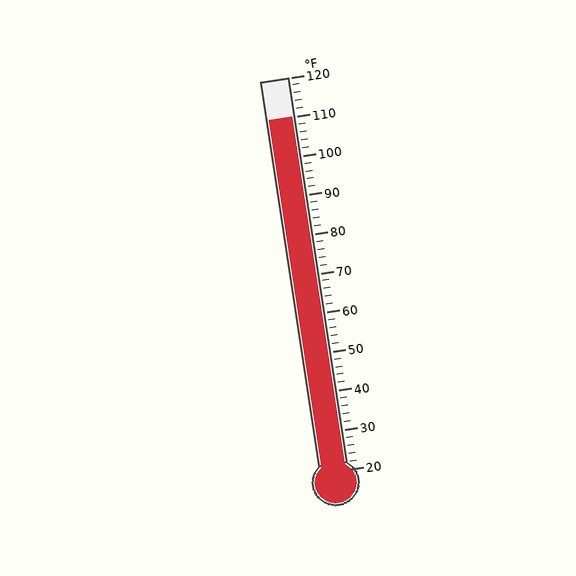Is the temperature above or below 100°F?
The temperature is above 100°F.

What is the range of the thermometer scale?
The thermometer scale ranges from 20°F to 120°F.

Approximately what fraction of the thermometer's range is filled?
The thermometer is filled to approximately 90% of its range.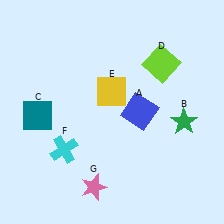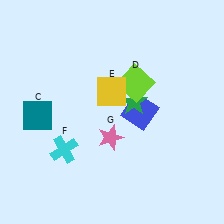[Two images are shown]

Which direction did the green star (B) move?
The green star (B) moved left.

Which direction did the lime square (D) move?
The lime square (D) moved left.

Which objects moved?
The objects that moved are: the green star (B), the lime square (D), the pink star (G).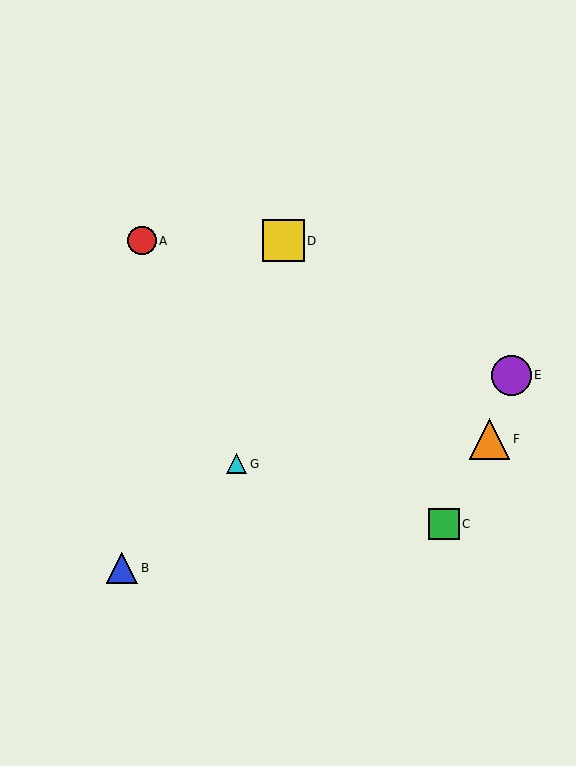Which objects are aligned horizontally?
Objects A, D are aligned horizontally.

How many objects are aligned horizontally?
2 objects (A, D) are aligned horizontally.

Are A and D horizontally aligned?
Yes, both are at y≈241.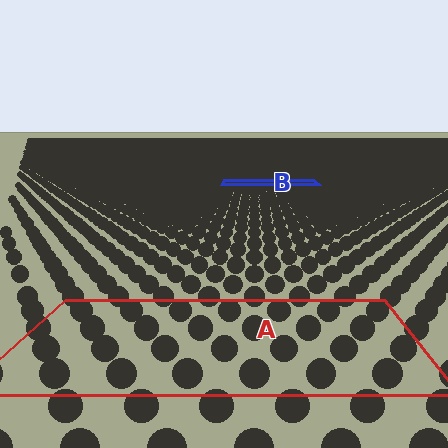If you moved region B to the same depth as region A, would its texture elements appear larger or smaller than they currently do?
They would appear larger. At a closer depth, the same texture elements are projected at a bigger on-screen size.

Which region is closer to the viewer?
Region A is closer. The texture elements there are larger and more spread out.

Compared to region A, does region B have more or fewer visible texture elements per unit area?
Region B has more texture elements per unit area — they are packed more densely because it is farther away.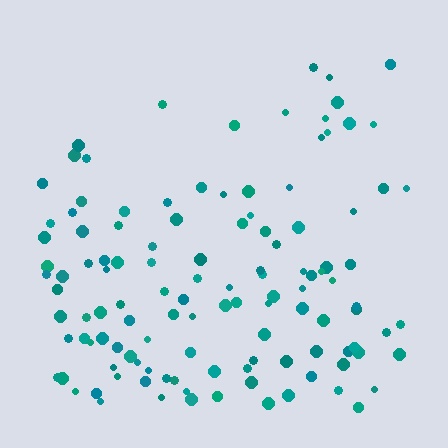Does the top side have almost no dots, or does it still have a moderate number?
Still a moderate number, just noticeably fewer than the bottom.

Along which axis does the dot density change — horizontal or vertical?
Vertical.